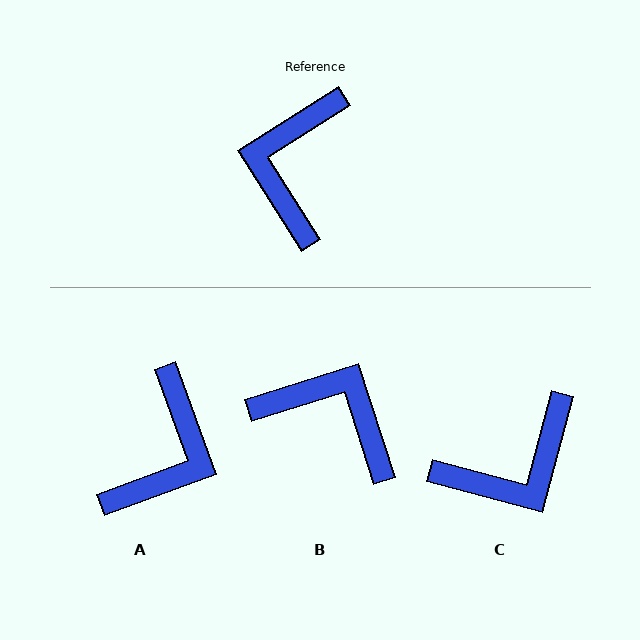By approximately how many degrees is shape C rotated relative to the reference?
Approximately 132 degrees counter-clockwise.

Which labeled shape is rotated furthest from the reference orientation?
A, about 168 degrees away.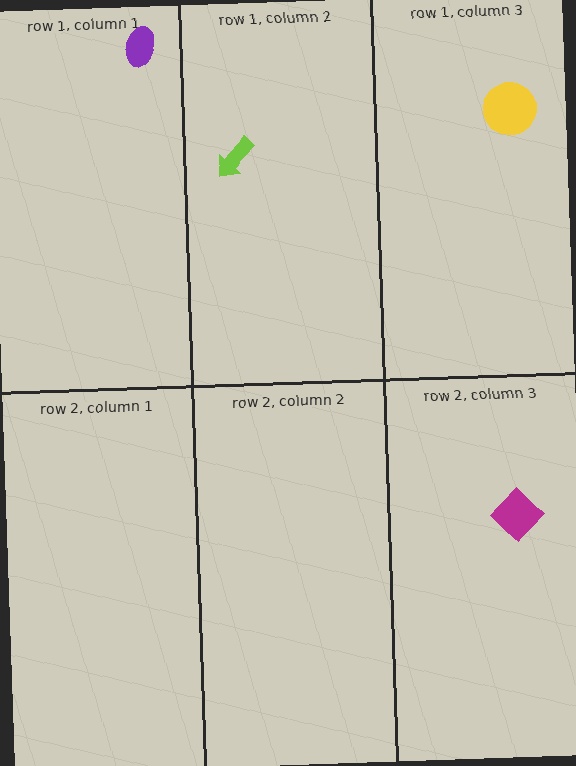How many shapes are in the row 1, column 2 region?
1.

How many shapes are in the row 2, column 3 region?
1.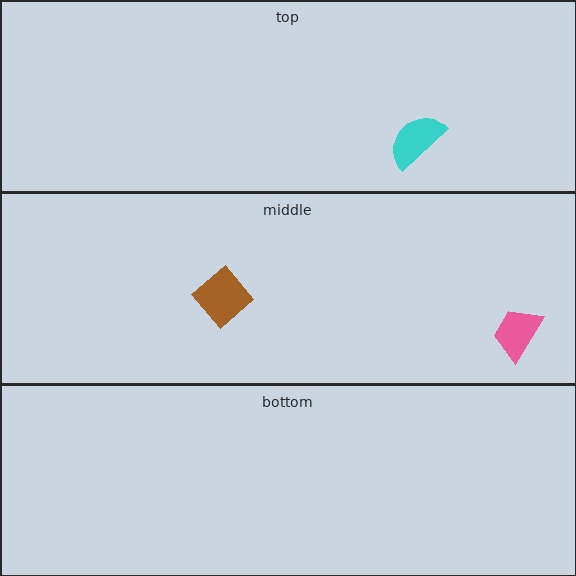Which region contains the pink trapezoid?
The middle region.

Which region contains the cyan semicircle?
The top region.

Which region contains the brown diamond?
The middle region.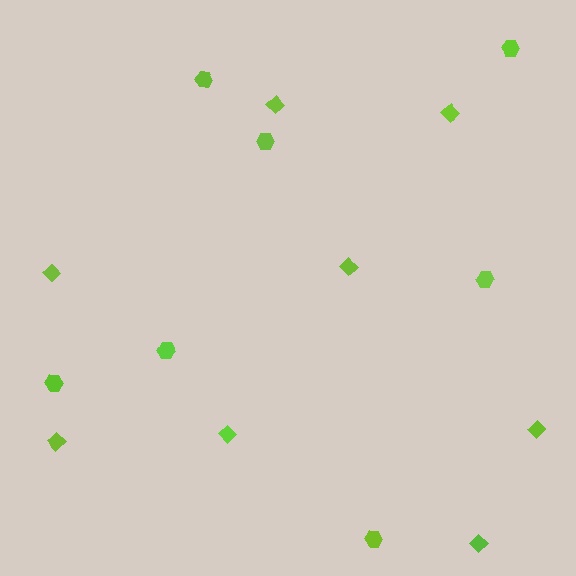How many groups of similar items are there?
There are 2 groups: one group of hexagons (7) and one group of diamonds (8).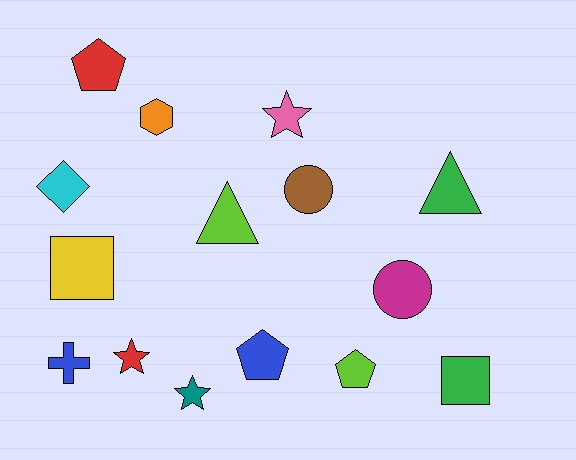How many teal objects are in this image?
There is 1 teal object.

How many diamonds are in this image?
There is 1 diamond.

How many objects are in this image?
There are 15 objects.